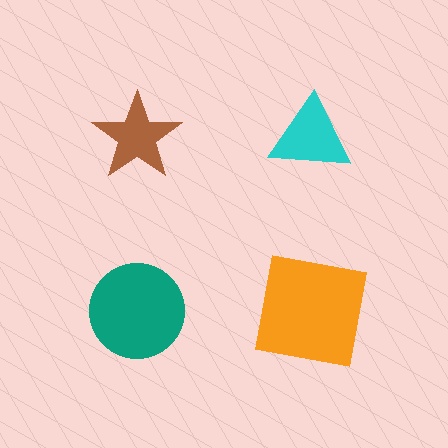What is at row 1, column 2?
A cyan triangle.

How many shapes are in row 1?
2 shapes.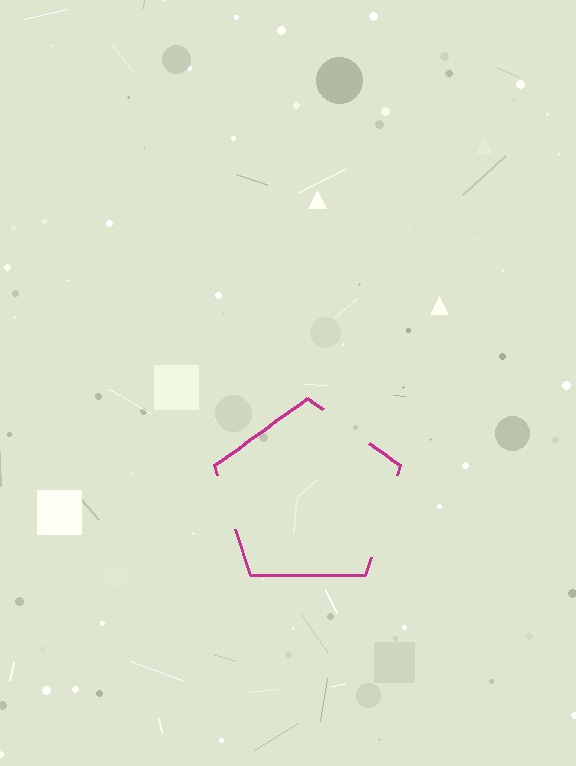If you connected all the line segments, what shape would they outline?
They would outline a pentagon.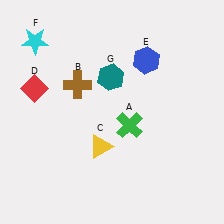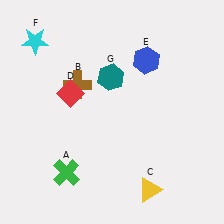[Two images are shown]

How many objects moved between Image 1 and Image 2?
3 objects moved between the two images.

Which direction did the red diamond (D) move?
The red diamond (D) moved right.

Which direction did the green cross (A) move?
The green cross (A) moved left.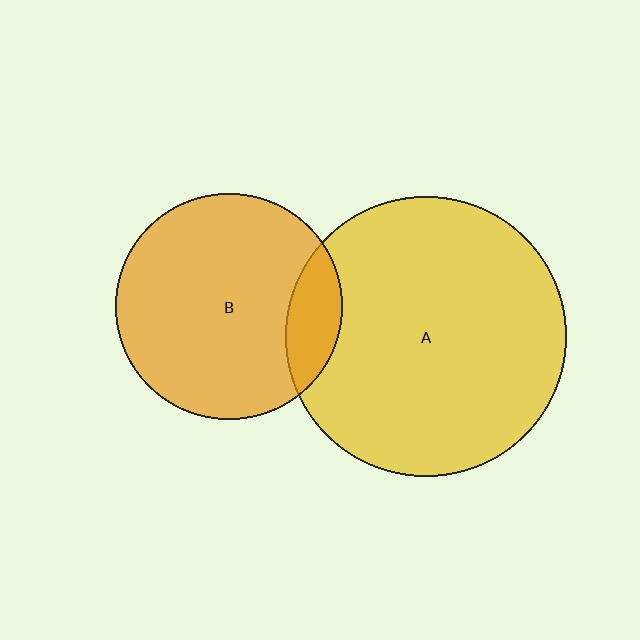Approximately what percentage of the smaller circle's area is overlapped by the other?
Approximately 15%.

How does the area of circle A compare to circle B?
Approximately 1.5 times.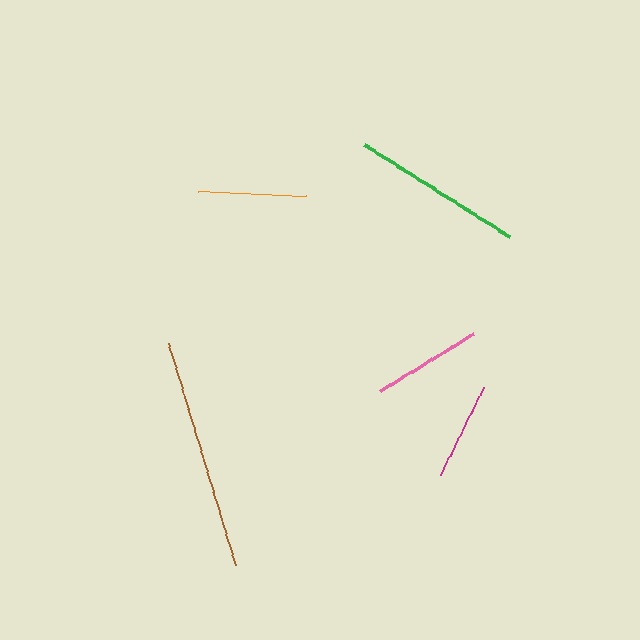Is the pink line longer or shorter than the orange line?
The pink line is longer than the orange line.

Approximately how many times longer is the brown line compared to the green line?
The brown line is approximately 1.3 times the length of the green line.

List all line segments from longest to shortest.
From longest to shortest: brown, green, pink, orange, magenta.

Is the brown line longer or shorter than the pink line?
The brown line is longer than the pink line.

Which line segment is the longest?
The brown line is the longest at approximately 232 pixels.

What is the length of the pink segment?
The pink segment is approximately 110 pixels long.